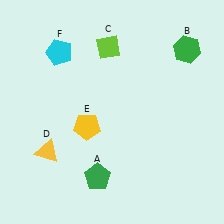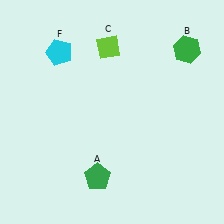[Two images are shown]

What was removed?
The yellow triangle (D), the yellow pentagon (E) were removed in Image 2.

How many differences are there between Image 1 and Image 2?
There are 2 differences between the two images.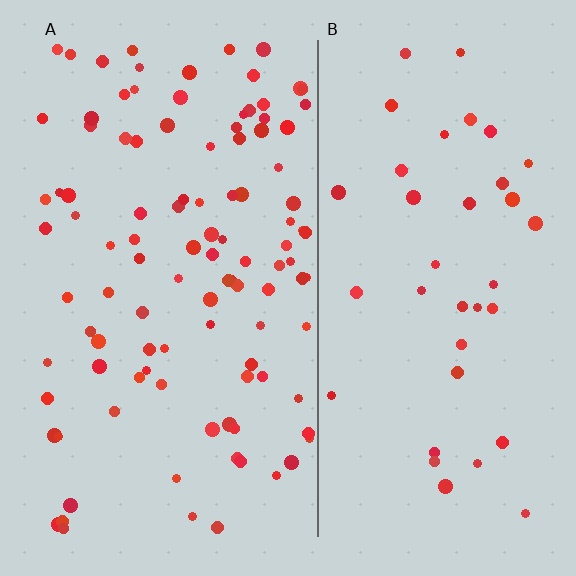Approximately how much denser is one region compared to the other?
Approximately 2.7× — region A over region B.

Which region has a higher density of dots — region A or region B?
A (the left).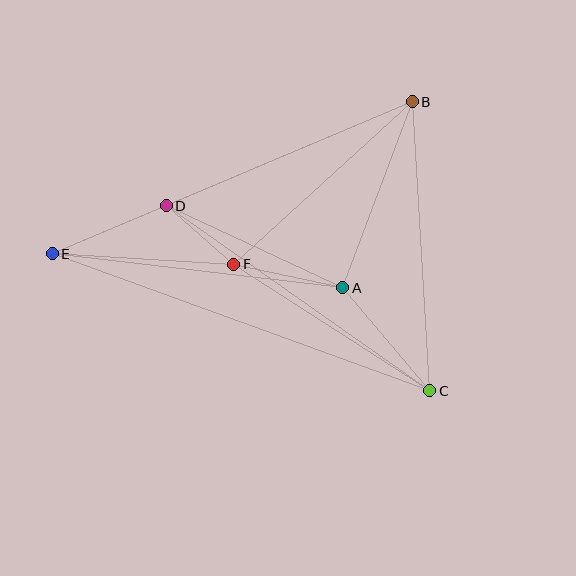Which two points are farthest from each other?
Points C and E are farthest from each other.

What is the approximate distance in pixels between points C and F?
The distance between C and F is approximately 233 pixels.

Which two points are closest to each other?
Points D and F are closest to each other.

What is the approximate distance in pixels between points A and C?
The distance between A and C is approximately 135 pixels.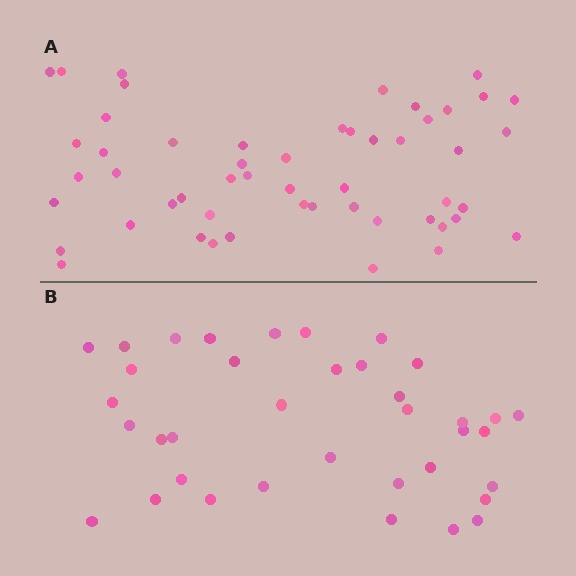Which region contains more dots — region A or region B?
Region A (the top region) has more dots.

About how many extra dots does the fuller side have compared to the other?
Region A has approximately 15 more dots than region B.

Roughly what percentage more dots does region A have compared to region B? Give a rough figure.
About 40% more.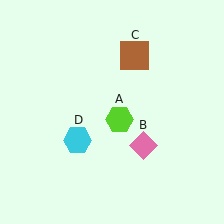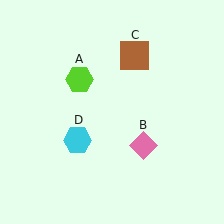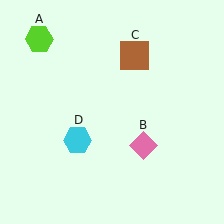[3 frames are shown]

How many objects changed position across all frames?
1 object changed position: lime hexagon (object A).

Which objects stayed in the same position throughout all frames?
Pink diamond (object B) and brown square (object C) and cyan hexagon (object D) remained stationary.